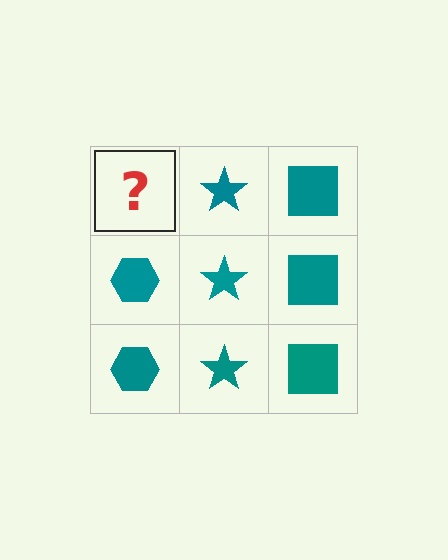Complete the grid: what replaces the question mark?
The question mark should be replaced with a teal hexagon.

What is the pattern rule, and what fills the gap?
The rule is that each column has a consistent shape. The gap should be filled with a teal hexagon.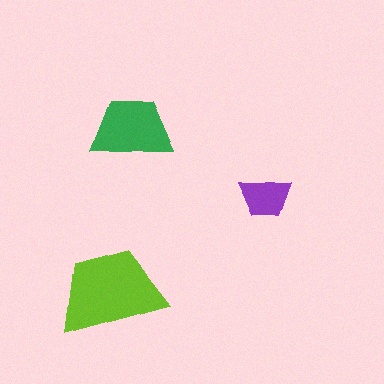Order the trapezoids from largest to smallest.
the lime one, the green one, the purple one.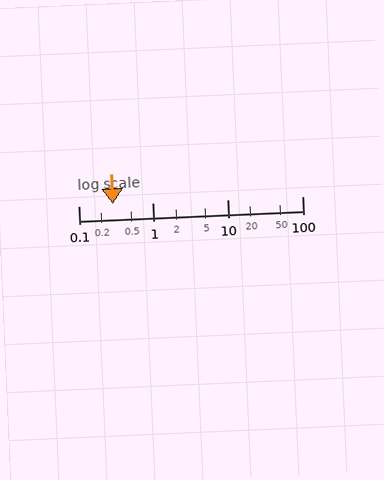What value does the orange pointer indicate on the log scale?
The pointer indicates approximately 0.29.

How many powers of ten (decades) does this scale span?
The scale spans 3 decades, from 0.1 to 100.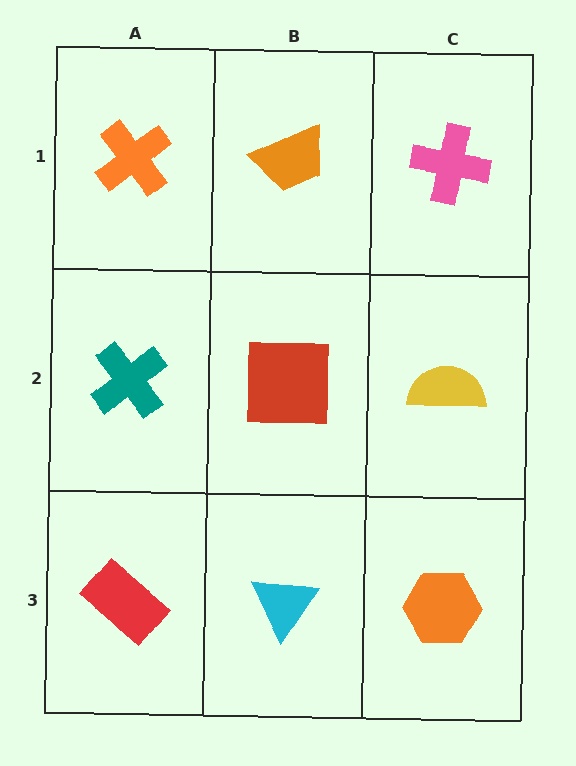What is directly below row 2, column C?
An orange hexagon.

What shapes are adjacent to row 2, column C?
A pink cross (row 1, column C), an orange hexagon (row 3, column C), a red square (row 2, column B).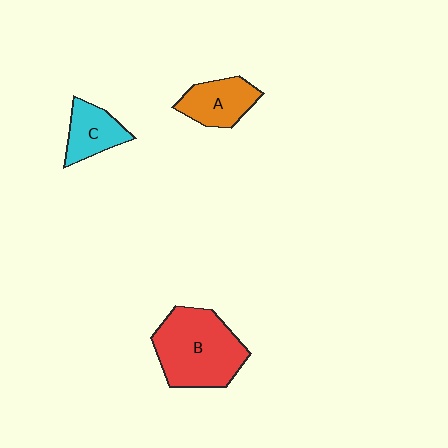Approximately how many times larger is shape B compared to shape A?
Approximately 1.9 times.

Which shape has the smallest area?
Shape C (cyan).